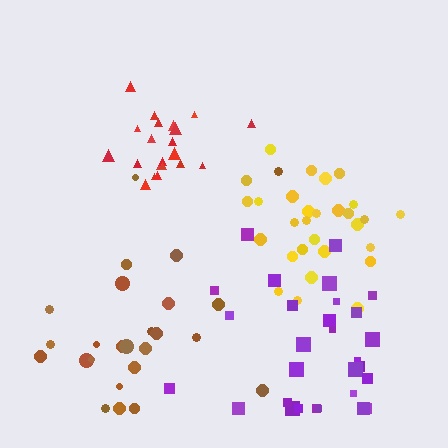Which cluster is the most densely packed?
Red.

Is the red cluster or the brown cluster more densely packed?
Red.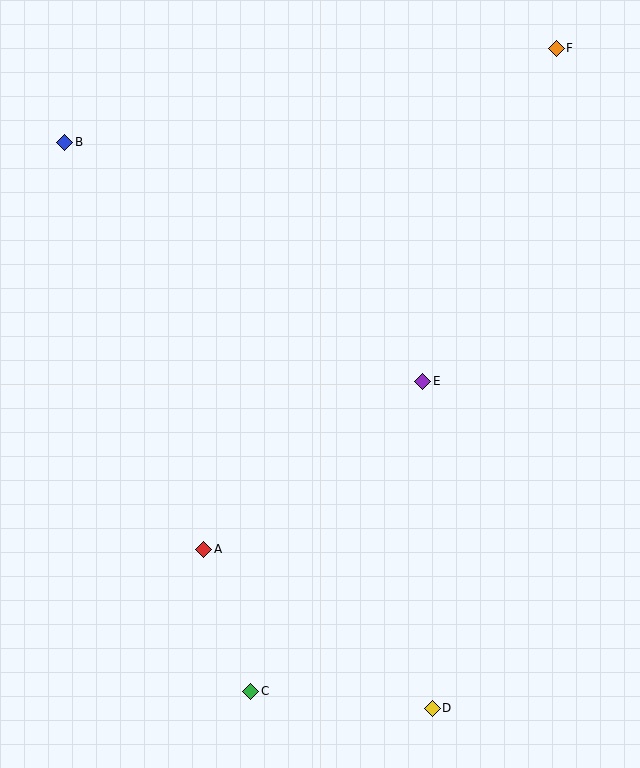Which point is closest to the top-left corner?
Point B is closest to the top-left corner.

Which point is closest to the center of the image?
Point E at (423, 381) is closest to the center.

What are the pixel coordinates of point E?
Point E is at (423, 381).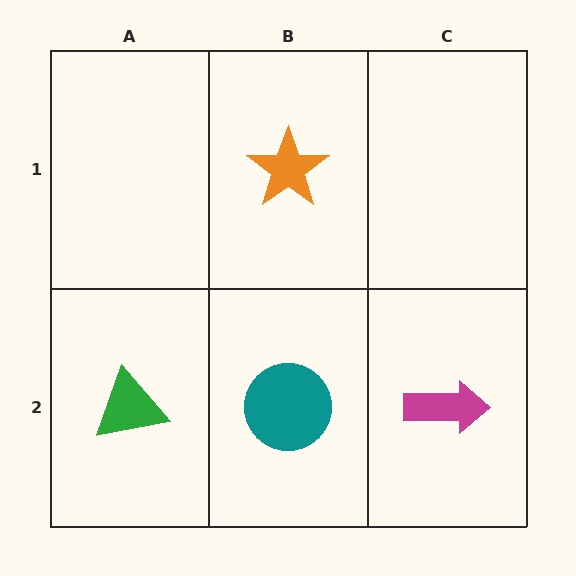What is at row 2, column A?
A green triangle.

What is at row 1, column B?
An orange star.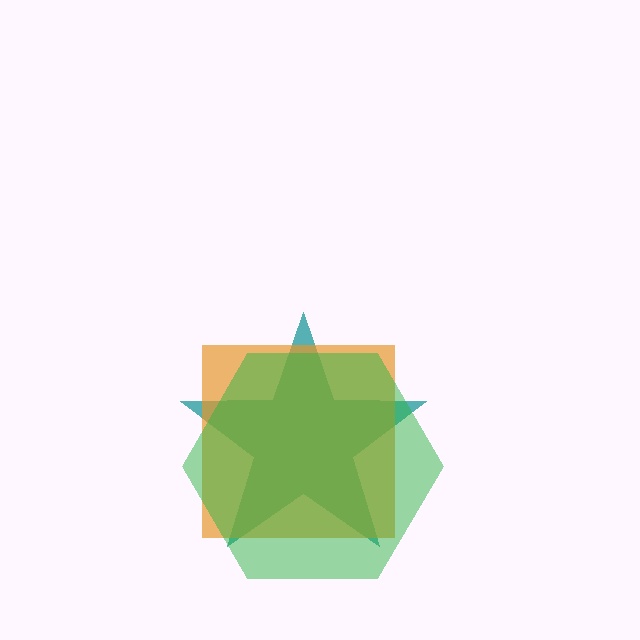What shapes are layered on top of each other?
The layered shapes are: a teal star, an orange square, a green hexagon.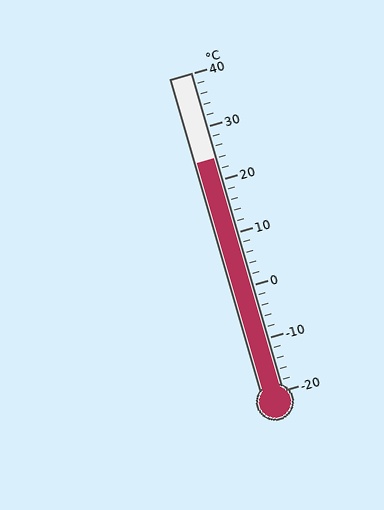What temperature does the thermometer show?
The thermometer shows approximately 24°C.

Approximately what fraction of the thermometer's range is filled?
The thermometer is filled to approximately 75% of its range.